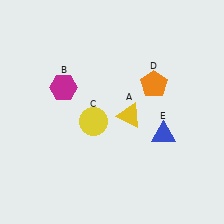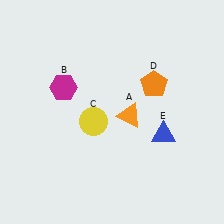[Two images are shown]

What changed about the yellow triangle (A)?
In Image 1, A is yellow. In Image 2, it changed to orange.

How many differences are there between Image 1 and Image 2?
There is 1 difference between the two images.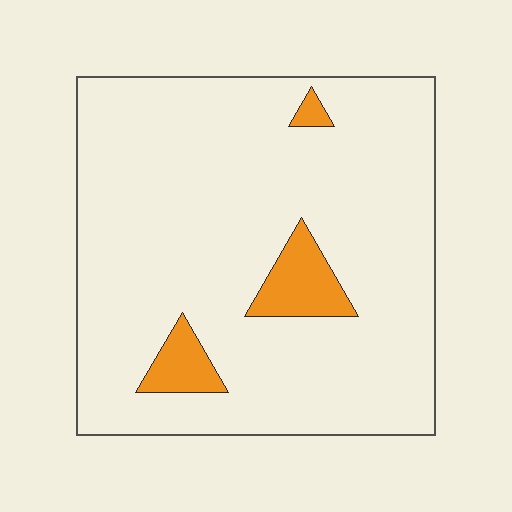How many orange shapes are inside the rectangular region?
3.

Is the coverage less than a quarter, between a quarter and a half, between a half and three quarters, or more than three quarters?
Less than a quarter.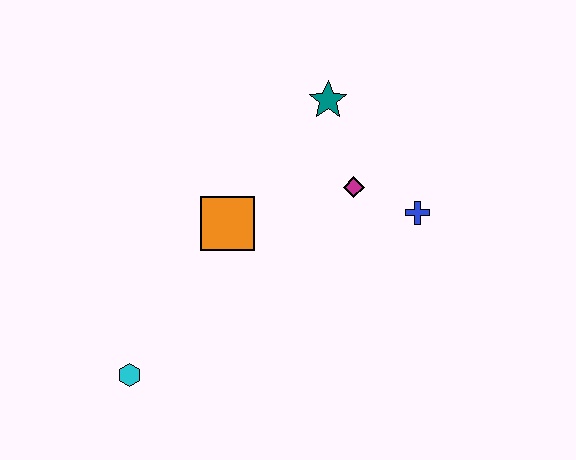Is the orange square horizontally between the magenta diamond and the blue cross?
No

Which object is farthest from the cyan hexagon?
The teal star is farthest from the cyan hexagon.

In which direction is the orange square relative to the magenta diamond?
The orange square is to the left of the magenta diamond.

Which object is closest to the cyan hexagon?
The orange square is closest to the cyan hexagon.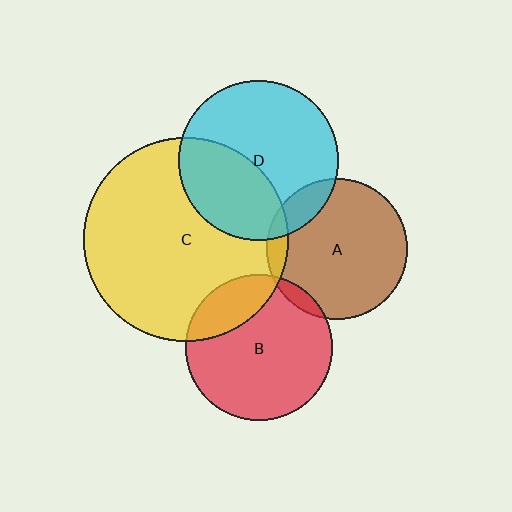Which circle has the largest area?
Circle C (yellow).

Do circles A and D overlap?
Yes.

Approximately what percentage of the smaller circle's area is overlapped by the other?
Approximately 15%.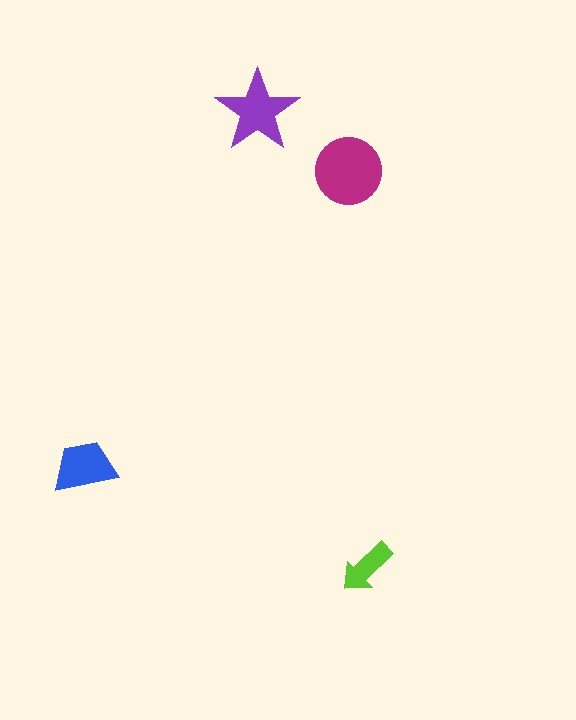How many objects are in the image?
There are 4 objects in the image.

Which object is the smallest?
The lime arrow.